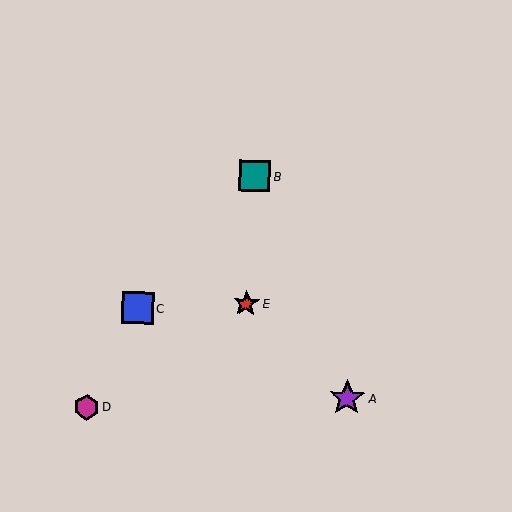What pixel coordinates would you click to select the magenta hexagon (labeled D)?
Click at (86, 407) to select the magenta hexagon D.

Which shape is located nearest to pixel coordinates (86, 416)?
The magenta hexagon (labeled D) at (86, 407) is nearest to that location.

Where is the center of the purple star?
The center of the purple star is at (347, 398).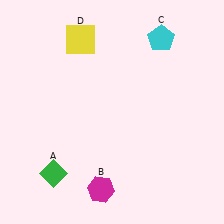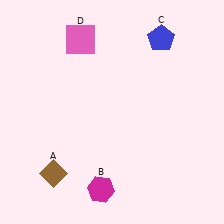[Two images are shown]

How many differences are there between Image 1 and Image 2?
There are 3 differences between the two images.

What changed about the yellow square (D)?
In Image 1, D is yellow. In Image 2, it changed to pink.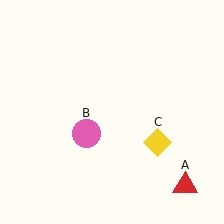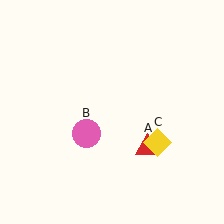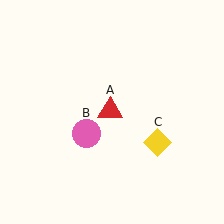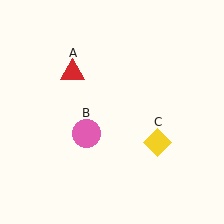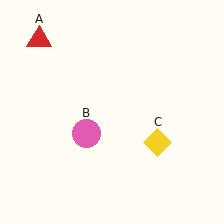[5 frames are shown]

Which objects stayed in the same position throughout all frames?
Pink circle (object B) and yellow diamond (object C) remained stationary.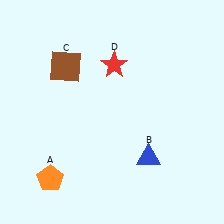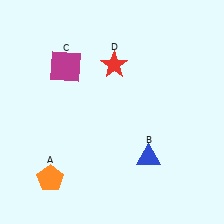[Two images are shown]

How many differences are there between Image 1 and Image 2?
There is 1 difference between the two images.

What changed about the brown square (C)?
In Image 1, C is brown. In Image 2, it changed to magenta.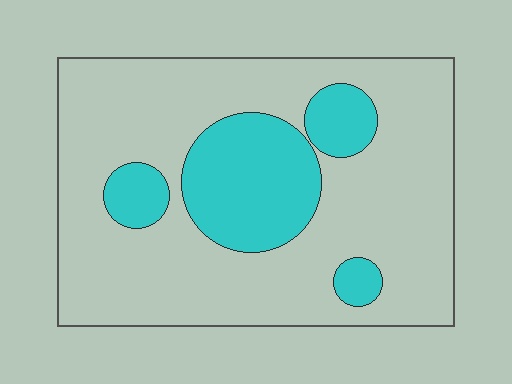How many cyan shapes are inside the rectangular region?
4.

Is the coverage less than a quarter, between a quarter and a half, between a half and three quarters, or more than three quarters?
Less than a quarter.